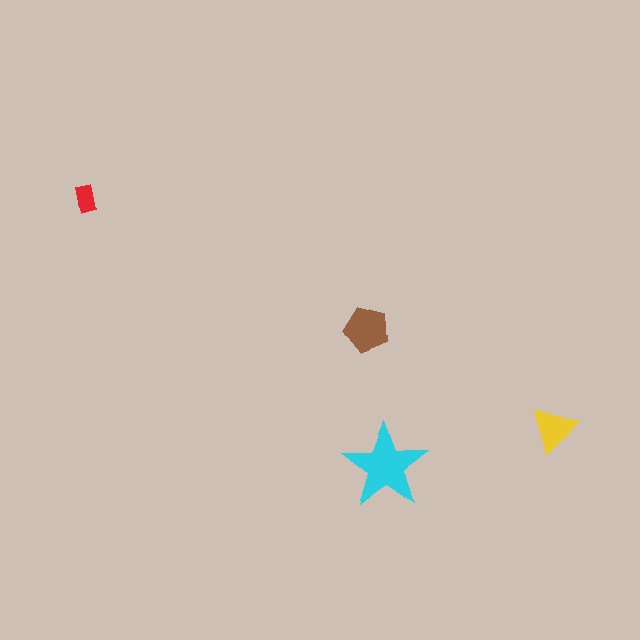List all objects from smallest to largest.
The red rectangle, the yellow triangle, the brown pentagon, the cyan star.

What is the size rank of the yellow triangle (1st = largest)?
3rd.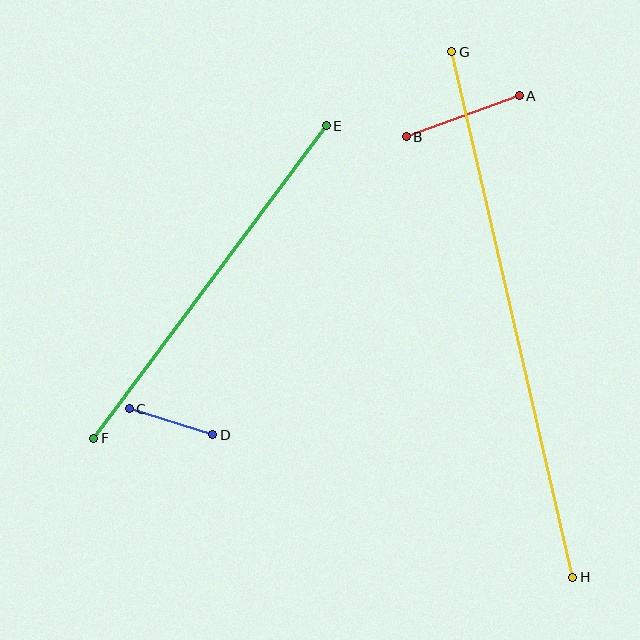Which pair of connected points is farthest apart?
Points G and H are farthest apart.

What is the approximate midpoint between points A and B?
The midpoint is at approximately (463, 116) pixels.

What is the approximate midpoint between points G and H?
The midpoint is at approximately (512, 315) pixels.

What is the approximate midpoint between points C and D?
The midpoint is at approximately (171, 422) pixels.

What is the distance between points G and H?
The distance is approximately 539 pixels.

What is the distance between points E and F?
The distance is approximately 389 pixels.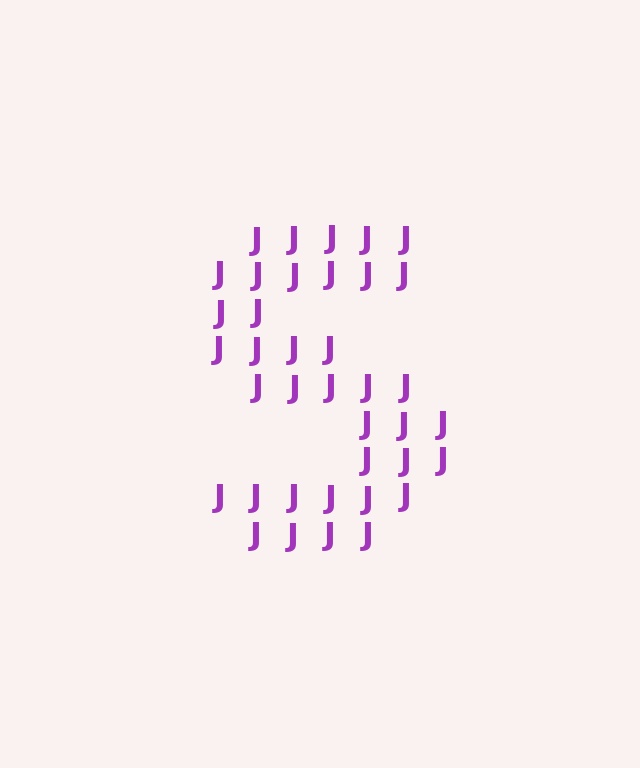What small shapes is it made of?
It is made of small letter J's.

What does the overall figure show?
The overall figure shows the letter S.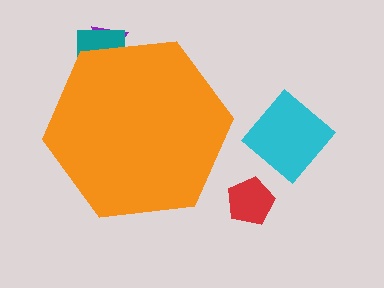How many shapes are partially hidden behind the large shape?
2 shapes are partially hidden.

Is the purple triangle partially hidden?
Yes, the purple triangle is partially hidden behind the orange hexagon.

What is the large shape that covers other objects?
An orange hexagon.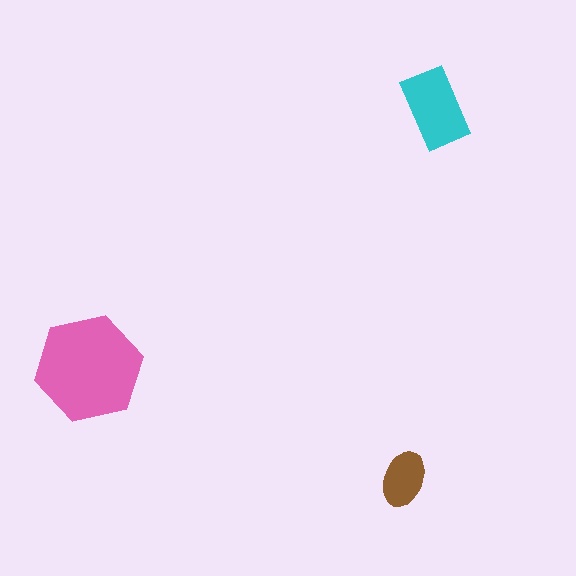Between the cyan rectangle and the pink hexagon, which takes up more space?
The pink hexagon.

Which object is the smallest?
The brown ellipse.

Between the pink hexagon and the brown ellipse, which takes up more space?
The pink hexagon.